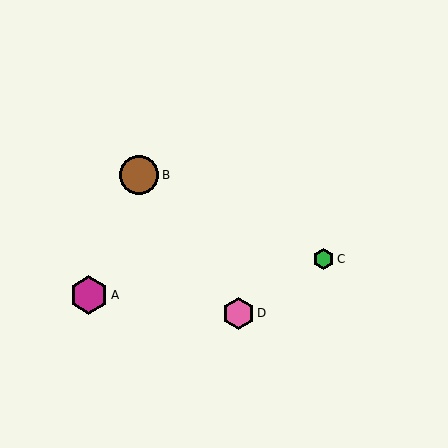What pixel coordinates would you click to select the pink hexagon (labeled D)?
Click at (238, 314) to select the pink hexagon D.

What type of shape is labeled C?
Shape C is a green hexagon.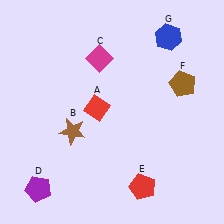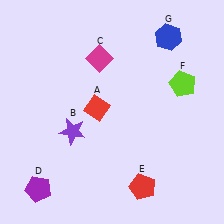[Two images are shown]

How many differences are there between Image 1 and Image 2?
There are 2 differences between the two images.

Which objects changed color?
B changed from brown to purple. F changed from brown to lime.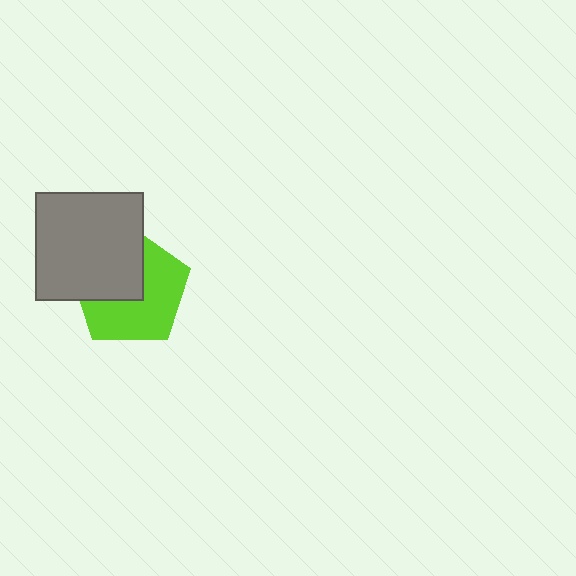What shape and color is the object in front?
The object in front is a gray square.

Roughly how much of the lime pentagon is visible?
About half of it is visible (roughly 57%).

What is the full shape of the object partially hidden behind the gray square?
The partially hidden object is a lime pentagon.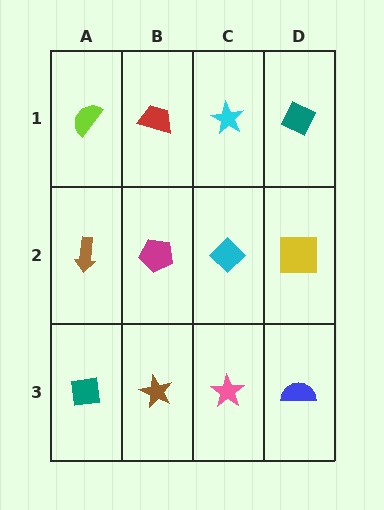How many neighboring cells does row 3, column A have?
2.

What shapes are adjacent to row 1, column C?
A cyan diamond (row 2, column C), a red trapezoid (row 1, column B), a teal diamond (row 1, column D).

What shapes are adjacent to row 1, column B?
A magenta pentagon (row 2, column B), a lime semicircle (row 1, column A), a cyan star (row 1, column C).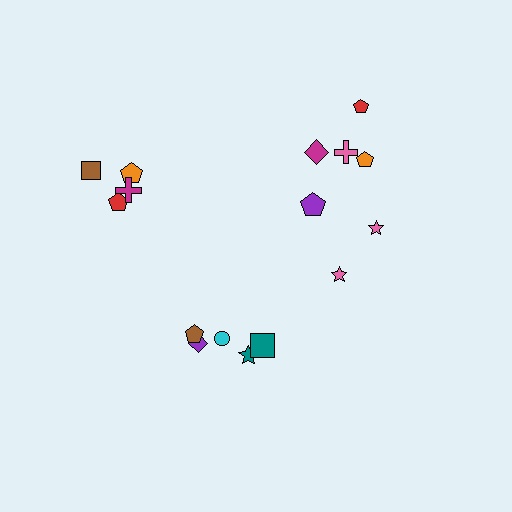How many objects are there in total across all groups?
There are 16 objects.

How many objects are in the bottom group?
There are 5 objects.